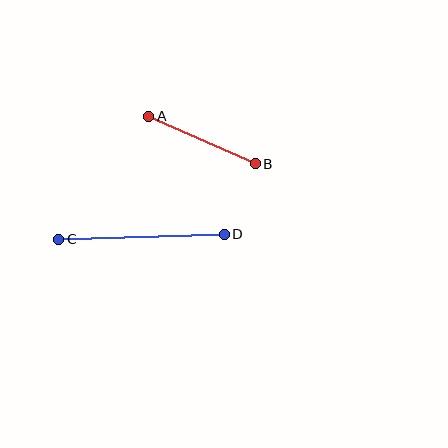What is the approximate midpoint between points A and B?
The midpoint is at approximately (202, 140) pixels.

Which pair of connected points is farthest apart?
Points C and D are farthest apart.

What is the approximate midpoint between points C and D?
The midpoint is at approximately (141, 237) pixels.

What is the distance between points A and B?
The distance is approximately 117 pixels.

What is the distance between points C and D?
The distance is approximately 166 pixels.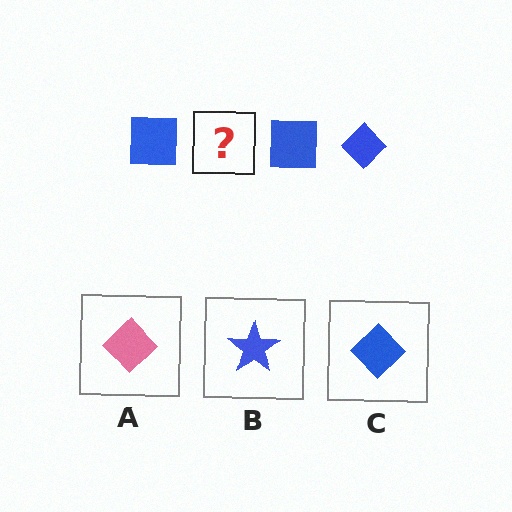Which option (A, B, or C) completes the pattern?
C.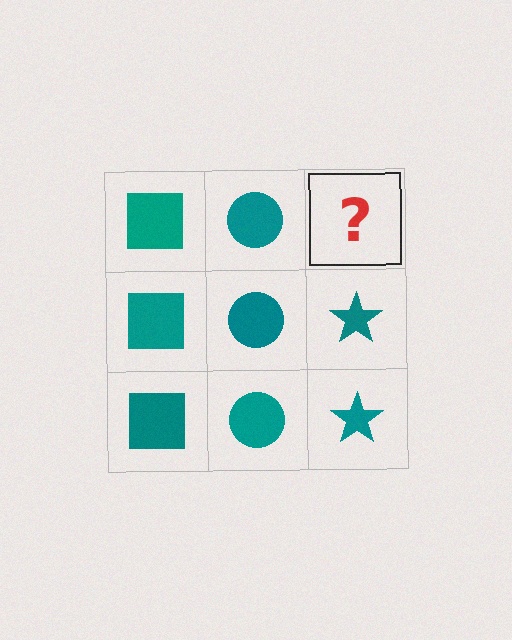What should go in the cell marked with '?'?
The missing cell should contain a teal star.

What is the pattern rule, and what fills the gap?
The rule is that each column has a consistent shape. The gap should be filled with a teal star.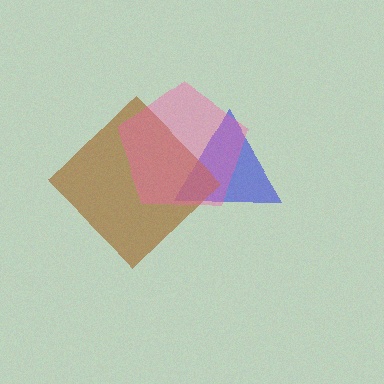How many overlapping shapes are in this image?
There are 3 overlapping shapes in the image.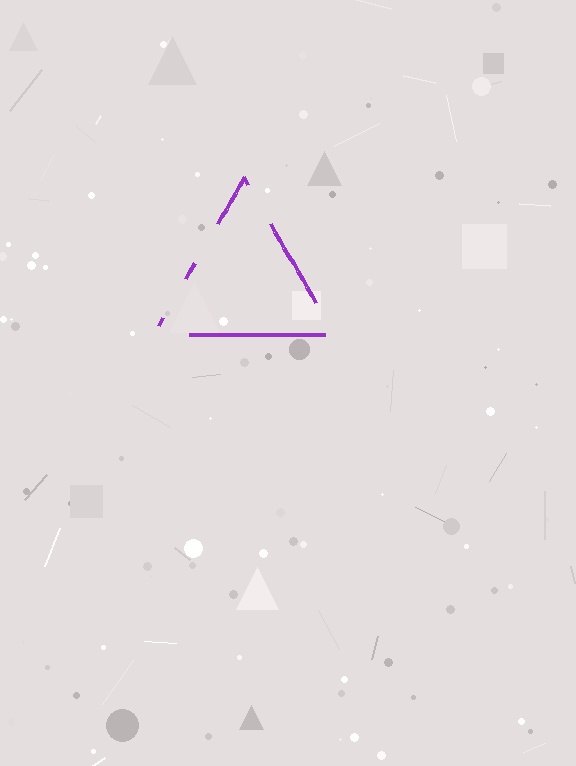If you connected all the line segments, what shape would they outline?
They would outline a triangle.